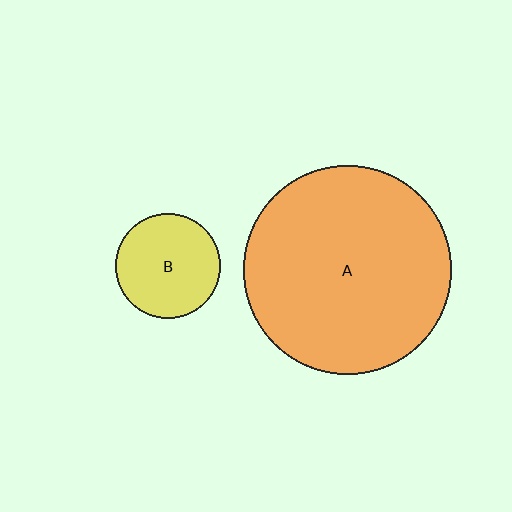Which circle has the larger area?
Circle A (orange).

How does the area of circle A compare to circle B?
Approximately 4.0 times.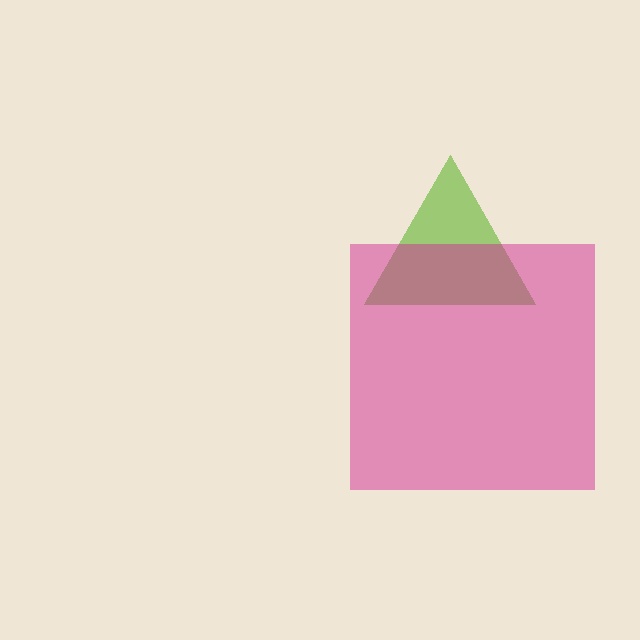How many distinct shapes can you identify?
There are 2 distinct shapes: a lime triangle, a magenta square.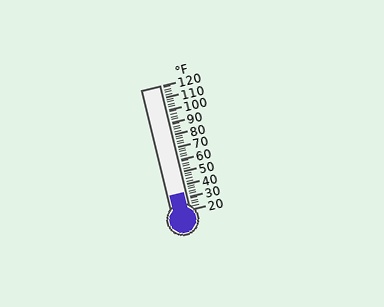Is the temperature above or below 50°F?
The temperature is below 50°F.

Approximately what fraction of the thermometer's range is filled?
The thermometer is filled to approximately 15% of its range.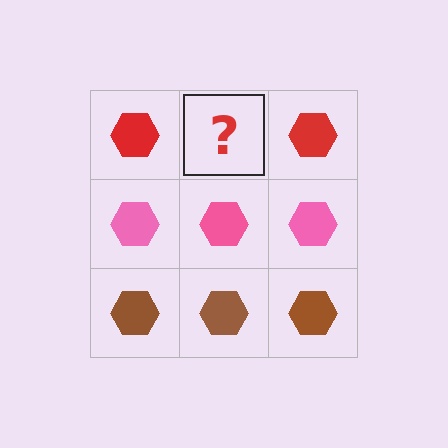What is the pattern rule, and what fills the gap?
The rule is that each row has a consistent color. The gap should be filled with a red hexagon.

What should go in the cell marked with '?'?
The missing cell should contain a red hexagon.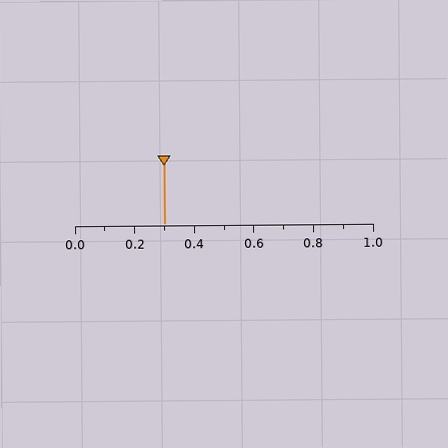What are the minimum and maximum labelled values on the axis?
The axis runs from 0.0 to 1.0.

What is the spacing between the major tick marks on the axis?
The major ticks are spaced 0.2 apart.